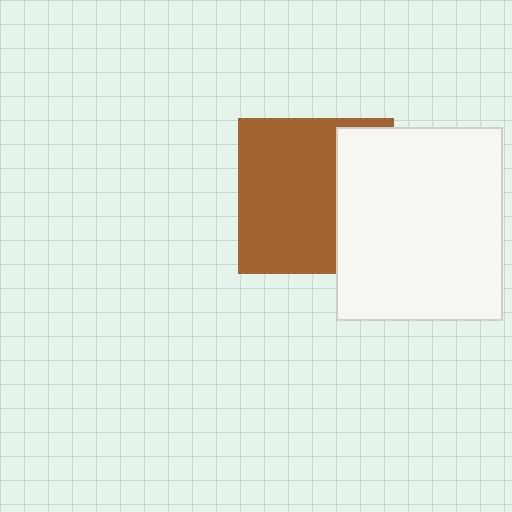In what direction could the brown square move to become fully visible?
The brown square could move left. That would shift it out from behind the white rectangle entirely.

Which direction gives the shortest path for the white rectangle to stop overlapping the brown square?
Moving right gives the shortest separation.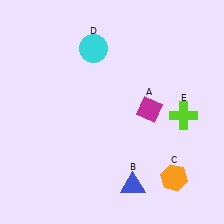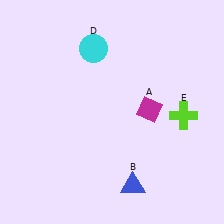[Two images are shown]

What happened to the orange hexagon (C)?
The orange hexagon (C) was removed in Image 2. It was in the bottom-right area of Image 1.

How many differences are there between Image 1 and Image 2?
There is 1 difference between the two images.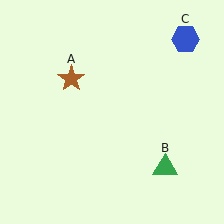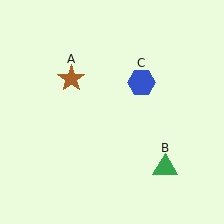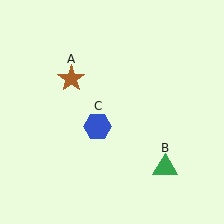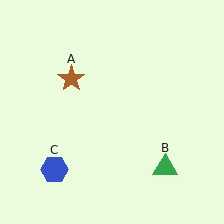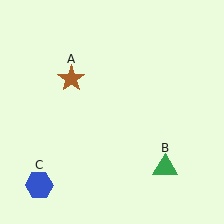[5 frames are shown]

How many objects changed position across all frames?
1 object changed position: blue hexagon (object C).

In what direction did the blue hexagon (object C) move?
The blue hexagon (object C) moved down and to the left.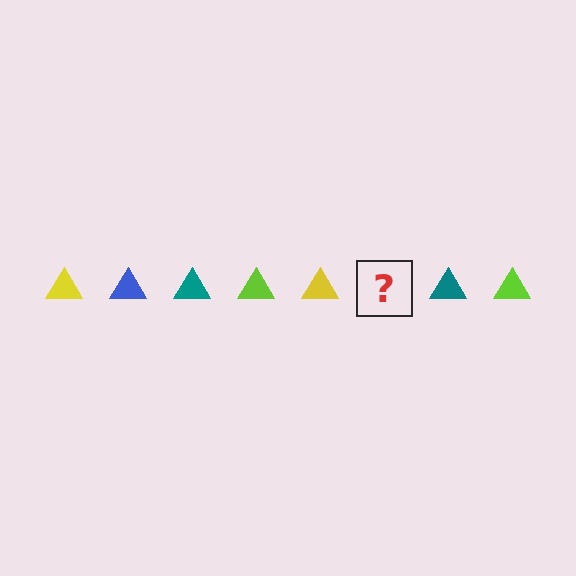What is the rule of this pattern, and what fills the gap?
The rule is that the pattern cycles through yellow, blue, teal, lime triangles. The gap should be filled with a blue triangle.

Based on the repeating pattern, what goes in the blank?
The blank should be a blue triangle.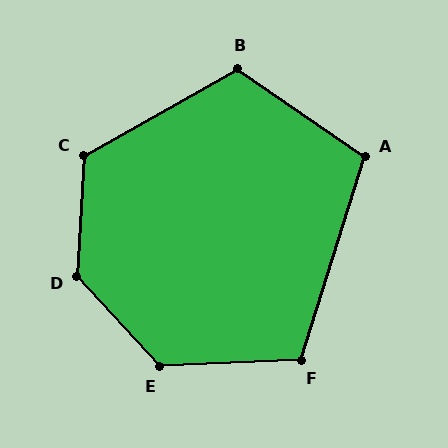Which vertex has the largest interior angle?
D, at approximately 134 degrees.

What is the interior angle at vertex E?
Approximately 130 degrees (obtuse).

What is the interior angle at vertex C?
Approximately 123 degrees (obtuse).